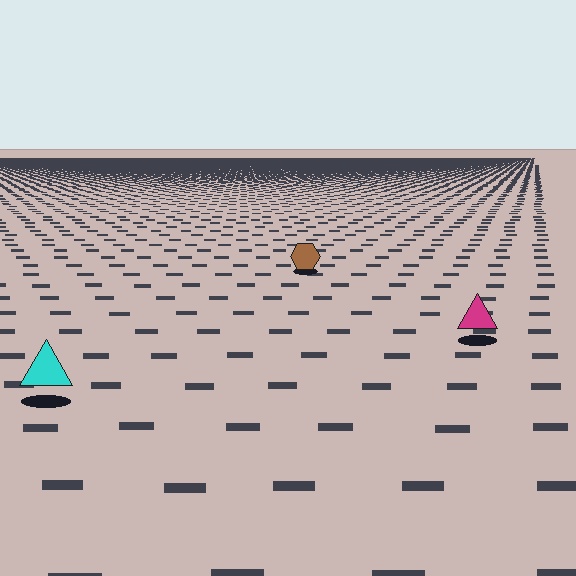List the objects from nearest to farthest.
From nearest to farthest: the cyan triangle, the magenta triangle, the brown hexagon.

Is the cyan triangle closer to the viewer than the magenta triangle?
Yes. The cyan triangle is closer — you can tell from the texture gradient: the ground texture is coarser near it.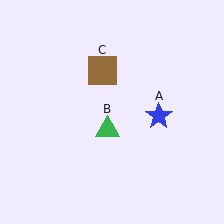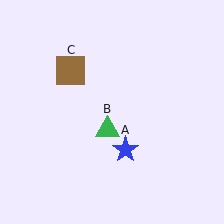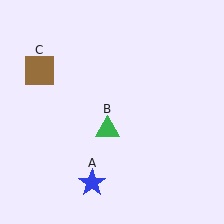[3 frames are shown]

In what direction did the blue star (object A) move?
The blue star (object A) moved down and to the left.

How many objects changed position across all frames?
2 objects changed position: blue star (object A), brown square (object C).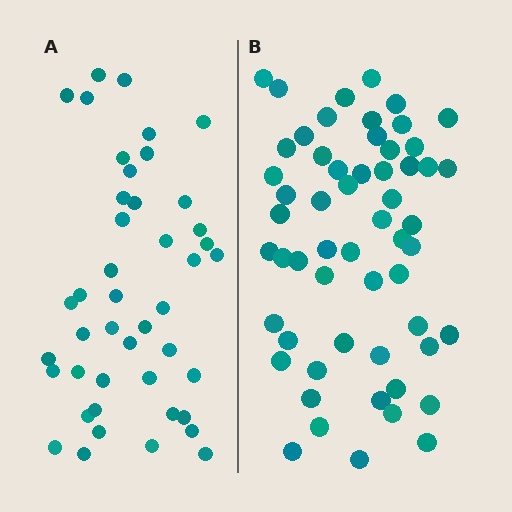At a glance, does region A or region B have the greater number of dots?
Region B (the right region) has more dots.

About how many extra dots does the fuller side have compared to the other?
Region B has approximately 15 more dots than region A.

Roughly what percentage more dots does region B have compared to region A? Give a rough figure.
About 30% more.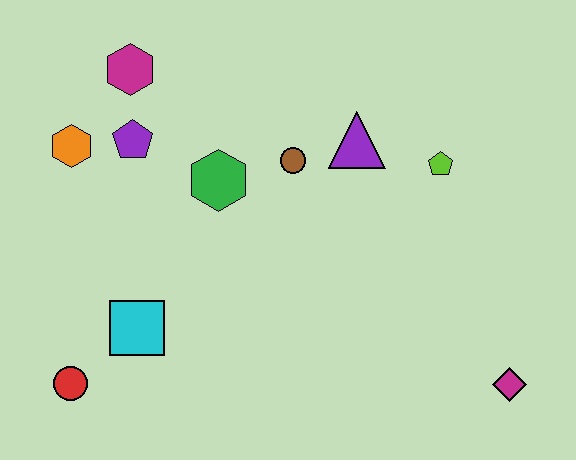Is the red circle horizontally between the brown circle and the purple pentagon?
No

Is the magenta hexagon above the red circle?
Yes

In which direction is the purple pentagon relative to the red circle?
The purple pentagon is above the red circle.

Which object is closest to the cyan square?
The red circle is closest to the cyan square.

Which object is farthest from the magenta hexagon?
The magenta diamond is farthest from the magenta hexagon.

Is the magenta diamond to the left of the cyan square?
No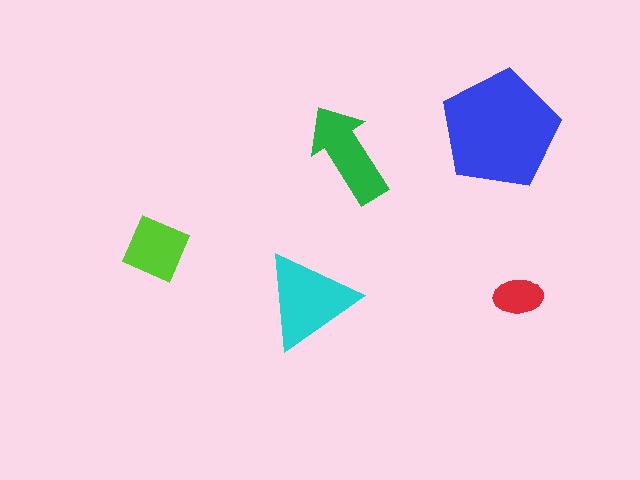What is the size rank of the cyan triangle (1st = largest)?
2nd.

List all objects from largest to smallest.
The blue pentagon, the cyan triangle, the green arrow, the lime diamond, the red ellipse.